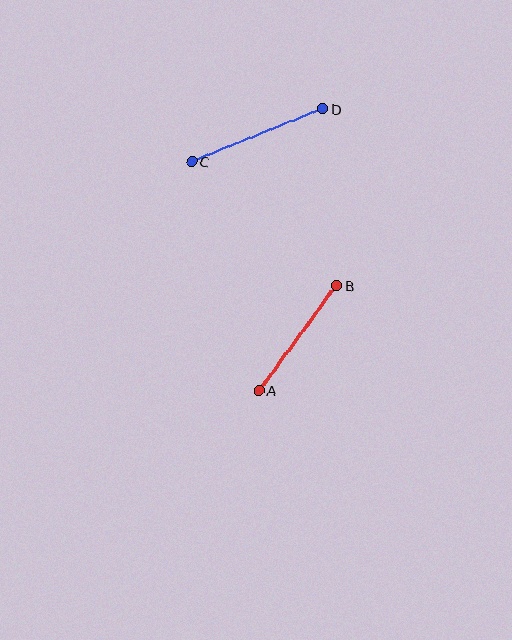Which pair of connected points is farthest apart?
Points C and D are farthest apart.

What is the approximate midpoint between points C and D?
The midpoint is at approximately (257, 135) pixels.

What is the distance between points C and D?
The distance is approximately 142 pixels.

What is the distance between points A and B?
The distance is approximately 130 pixels.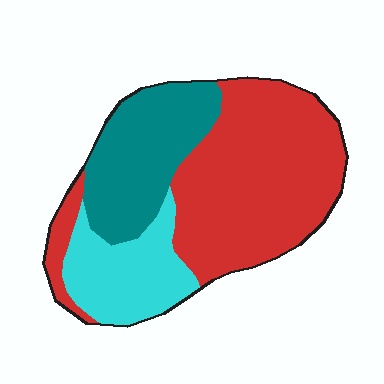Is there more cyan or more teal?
Teal.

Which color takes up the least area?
Cyan, at roughly 20%.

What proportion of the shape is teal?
Teal takes up about one quarter (1/4) of the shape.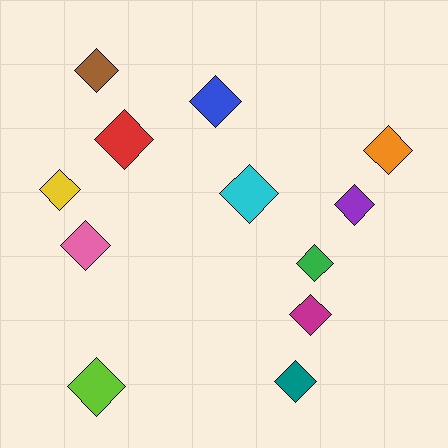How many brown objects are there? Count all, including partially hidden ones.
There is 1 brown object.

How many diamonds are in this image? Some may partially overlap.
There are 12 diamonds.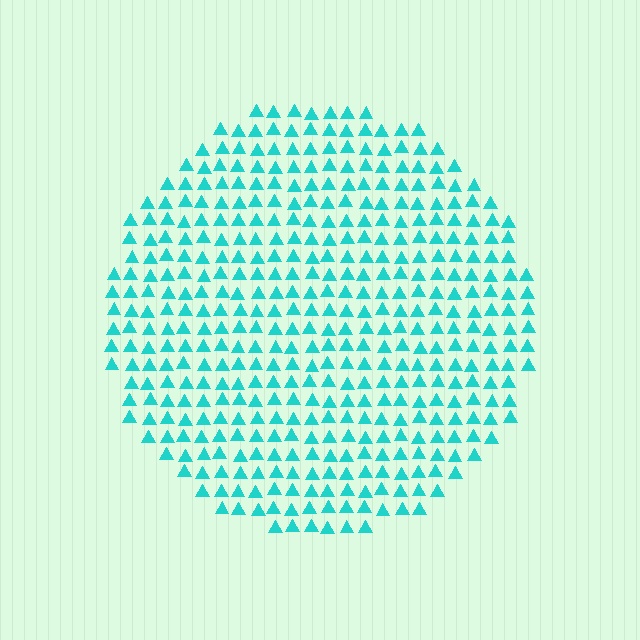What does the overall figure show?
The overall figure shows a circle.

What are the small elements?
The small elements are triangles.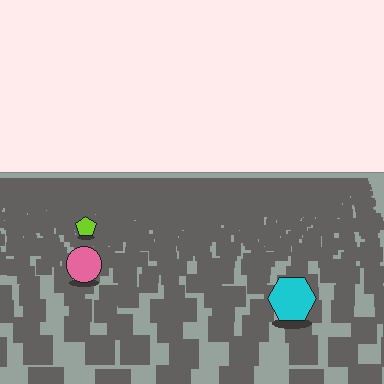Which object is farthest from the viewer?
The lime pentagon is farthest from the viewer. It appears smaller and the ground texture around it is denser.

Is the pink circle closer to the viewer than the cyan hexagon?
No. The cyan hexagon is closer — you can tell from the texture gradient: the ground texture is coarser near it.